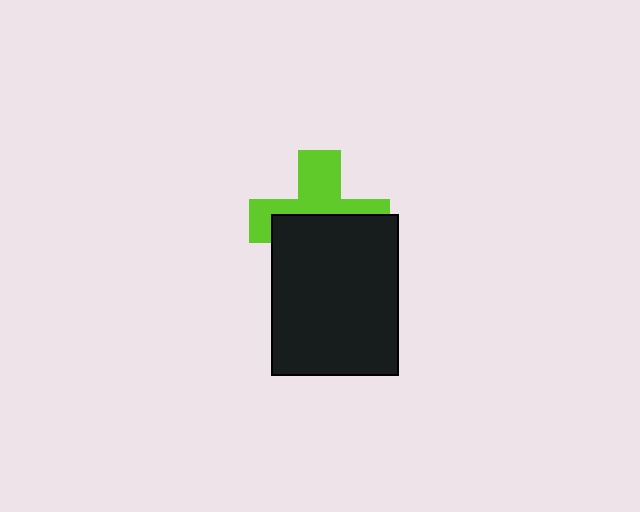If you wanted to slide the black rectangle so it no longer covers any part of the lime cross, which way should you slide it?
Slide it down — that is the most direct way to separate the two shapes.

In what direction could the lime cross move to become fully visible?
The lime cross could move up. That would shift it out from behind the black rectangle entirely.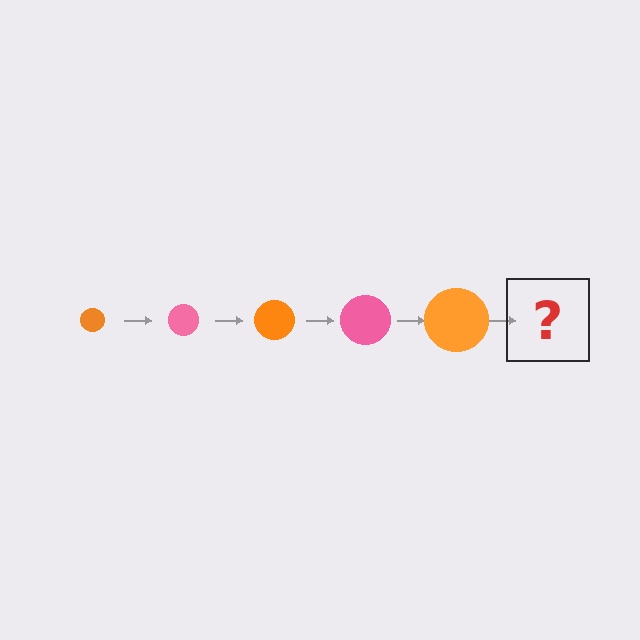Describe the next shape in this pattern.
It should be a pink circle, larger than the previous one.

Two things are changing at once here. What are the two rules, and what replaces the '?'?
The two rules are that the circle grows larger each step and the color cycles through orange and pink. The '?' should be a pink circle, larger than the previous one.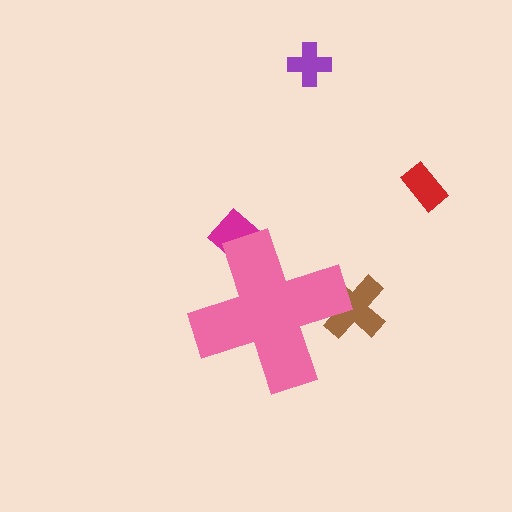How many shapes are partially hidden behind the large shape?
2 shapes are partially hidden.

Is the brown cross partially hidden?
Yes, the brown cross is partially hidden behind the pink cross.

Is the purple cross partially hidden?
No, the purple cross is fully visible.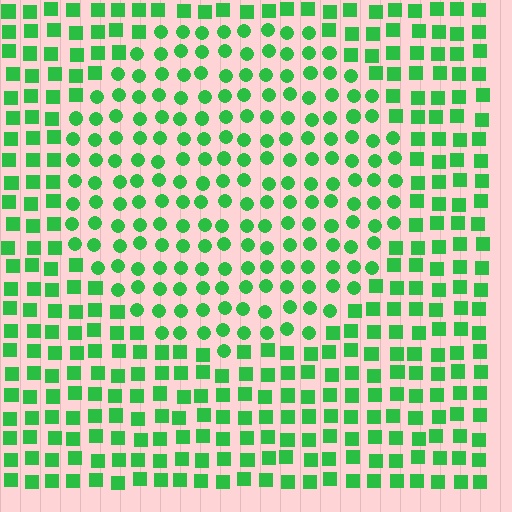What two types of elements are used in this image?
The image uses circles inside the circle region and squares outside it.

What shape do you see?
I see a circle.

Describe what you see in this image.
The image is filled with small green elements arranged in a uniform grid. A circle-shaped region contains circles, while the surrounding area contains squares. The boundary is defined purely by the change in element shape.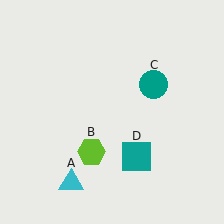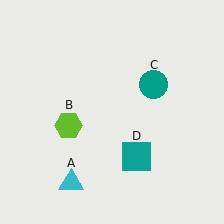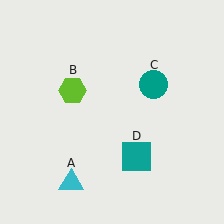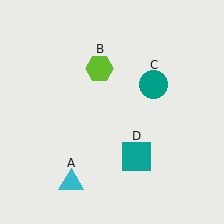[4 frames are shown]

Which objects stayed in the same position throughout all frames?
Cyan triangle (object A) and teal circle (object C) and teal square (object D) remained stationary.